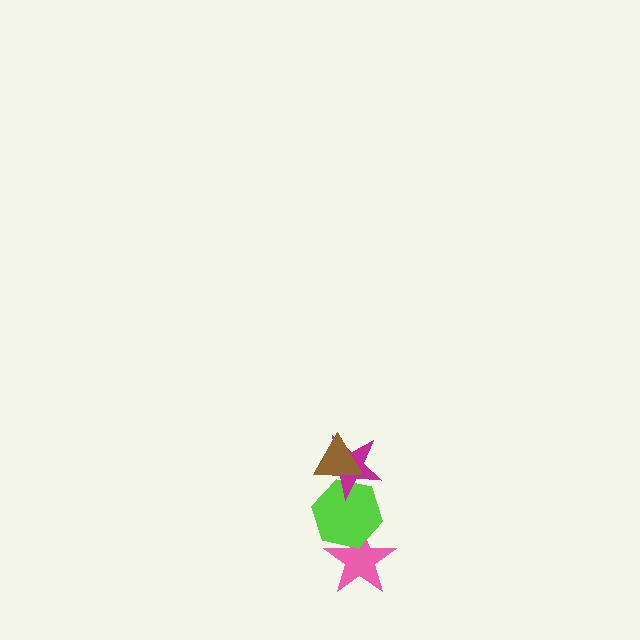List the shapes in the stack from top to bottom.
From top to bottom: the brown triangle, the magenta star, the lime hexagon, the pink star.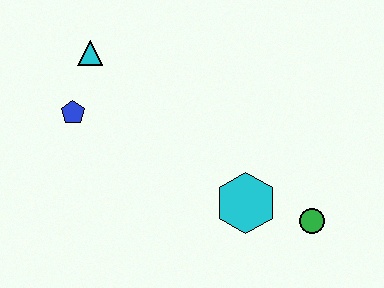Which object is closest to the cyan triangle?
The blue pentagon is closest to the cyan triangle.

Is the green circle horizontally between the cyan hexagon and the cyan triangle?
No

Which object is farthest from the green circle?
The cyan triangle is farthest from the green circle.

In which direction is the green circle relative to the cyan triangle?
The green circle is to the right of the cyan triangle.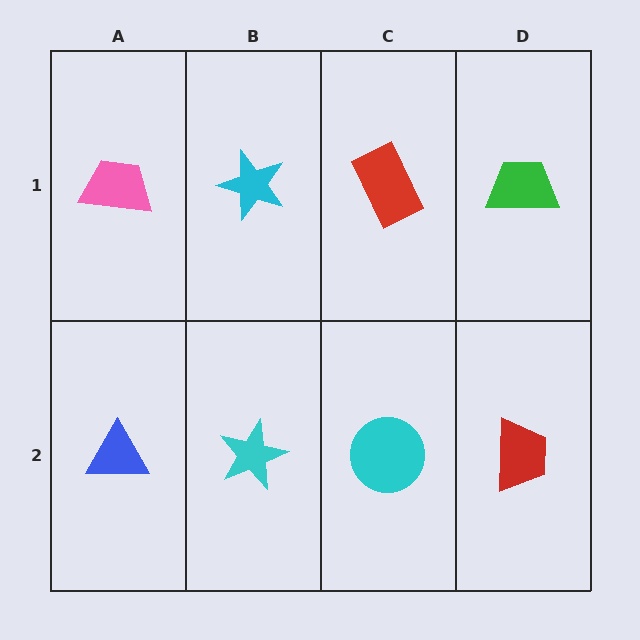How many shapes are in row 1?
4 shapes.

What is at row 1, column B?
A cyan star.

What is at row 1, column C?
A red rectangle.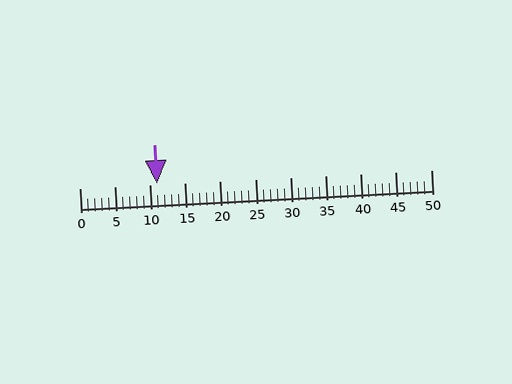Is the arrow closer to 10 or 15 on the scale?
The arrow is closer to 10.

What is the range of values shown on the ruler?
The ruler shows values from 0 to 50.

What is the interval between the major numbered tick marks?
The major tick marks are spaced 5 units apart.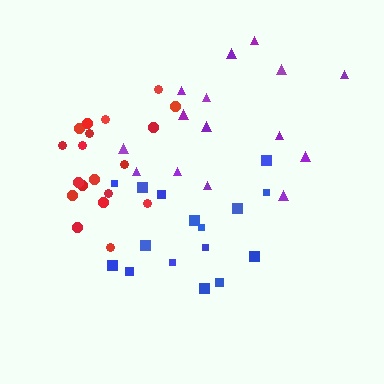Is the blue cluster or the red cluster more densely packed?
Red.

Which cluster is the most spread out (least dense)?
Purple.